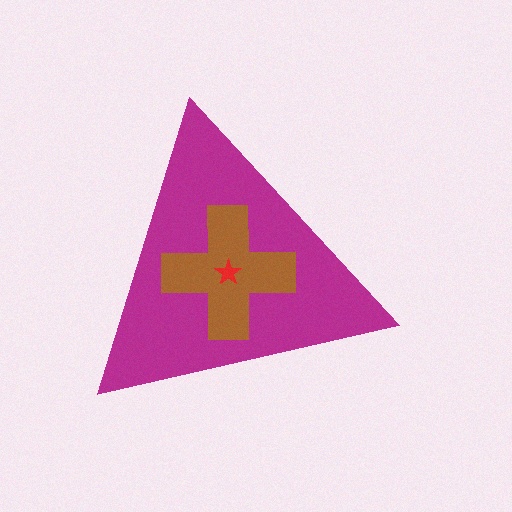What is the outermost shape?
The magenta triangle.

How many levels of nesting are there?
3.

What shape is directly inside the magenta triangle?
The brown cross.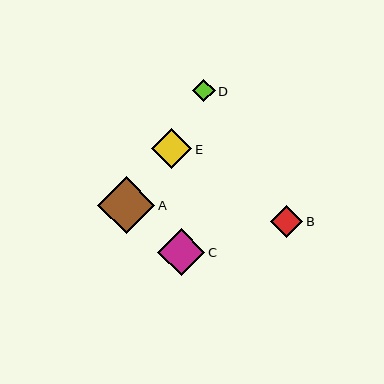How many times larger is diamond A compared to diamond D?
Diamond A is approximately 2.5 times the size of diamond D.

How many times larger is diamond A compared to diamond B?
Diamond A is approximately 1.7 times the size of diamond B.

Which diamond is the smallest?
Diamond D is the smallest with a size of approximately 22 pixels.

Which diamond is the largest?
Diamond A is the largest with a size of approximately 57 pixels.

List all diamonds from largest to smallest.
From largest to smallest: A, C, E, B, D.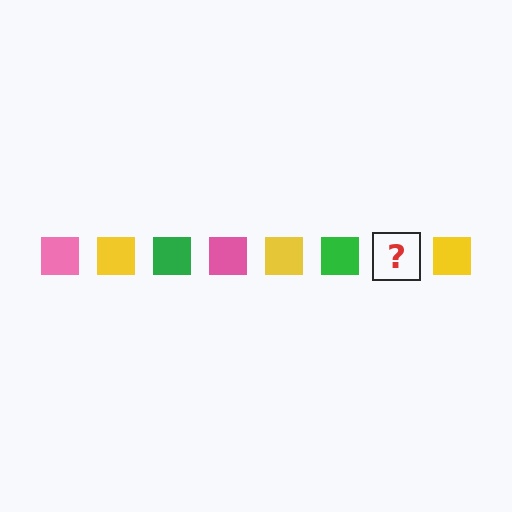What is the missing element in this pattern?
The missing element is a pink square.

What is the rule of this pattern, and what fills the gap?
The rule is that the pattern cycles through pink, yellow, green squares. The gap should be filled with a pink square.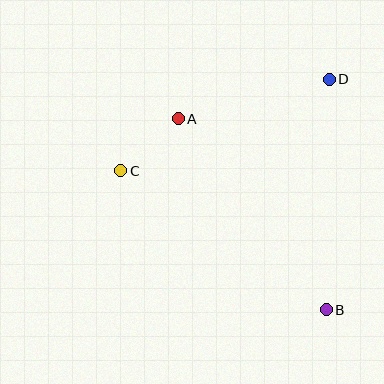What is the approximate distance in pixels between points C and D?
The distance between C and D is approximately 227 pixels.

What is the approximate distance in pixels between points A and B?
The distance between A and B is approximately 242 pixels.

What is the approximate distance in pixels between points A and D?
The distance between A and D is approximately 156 pixels.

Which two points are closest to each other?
Points A and C are closest to each other.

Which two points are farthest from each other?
Points B and C are farthest from each other.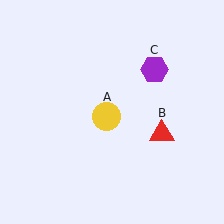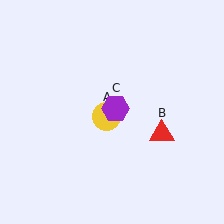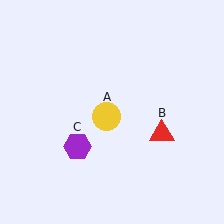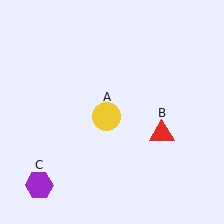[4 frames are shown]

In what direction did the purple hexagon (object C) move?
The purple hexagon (object C) moved down and to the left.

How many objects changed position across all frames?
1 object changed position: purple hexagon (object C).